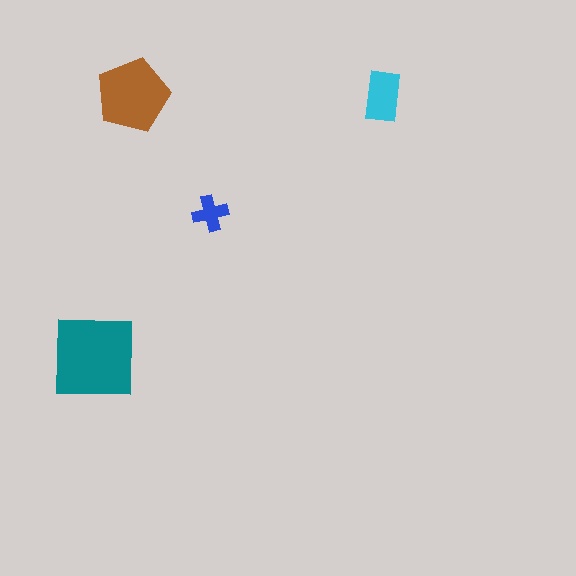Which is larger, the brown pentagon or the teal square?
The teal square.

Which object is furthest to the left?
The teal square is leftmost.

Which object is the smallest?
The blue cross.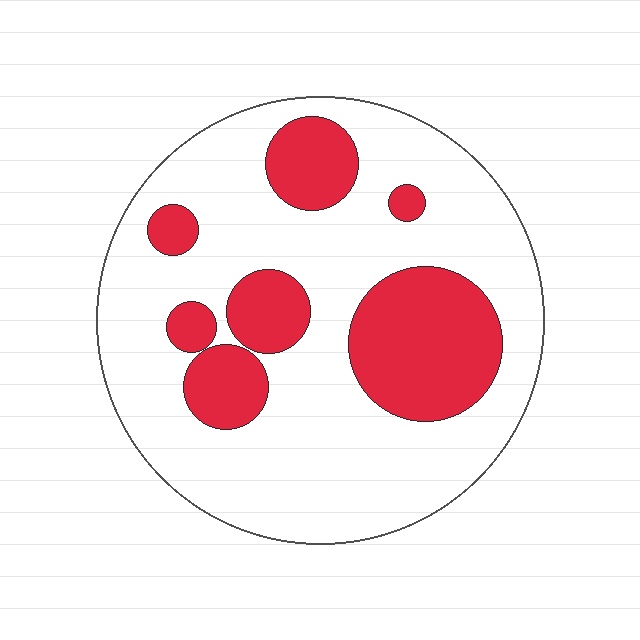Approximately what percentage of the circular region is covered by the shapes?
Approximately 25%.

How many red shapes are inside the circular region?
7.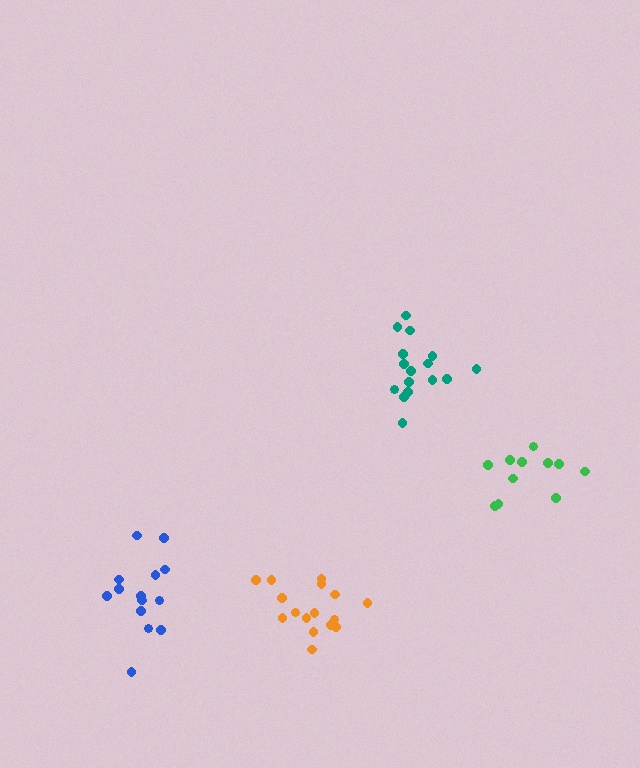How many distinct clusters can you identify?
There are 4 distinct clusters.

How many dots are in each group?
Group 1: 11 dots, Group 2: 16 dots, Group 3: 16 dots, Group 4: 14 dots (57 total).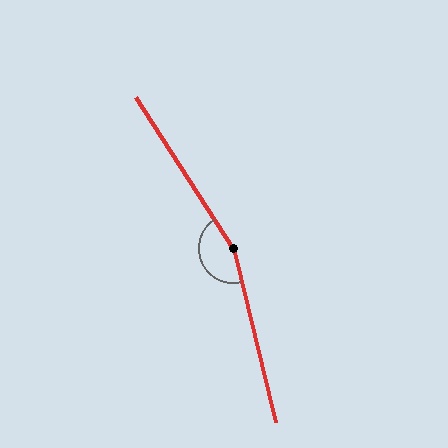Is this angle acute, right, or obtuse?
It is obtuse.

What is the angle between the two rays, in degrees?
Approximately 161 degrees.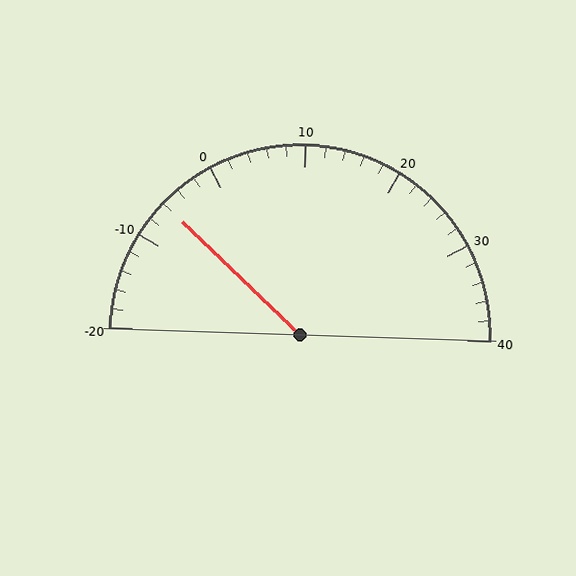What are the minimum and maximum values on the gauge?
The gauge ranges from -20 to 40.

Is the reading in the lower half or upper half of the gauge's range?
The reading is in the lower half of the range (-20 to 40).